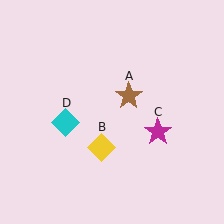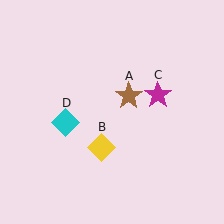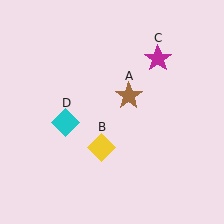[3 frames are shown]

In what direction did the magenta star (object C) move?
The magenta star (object C) moved up.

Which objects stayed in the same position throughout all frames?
Brown star (object A) and yellow diamond (object B) and cyan diamond (object D) remained stationary.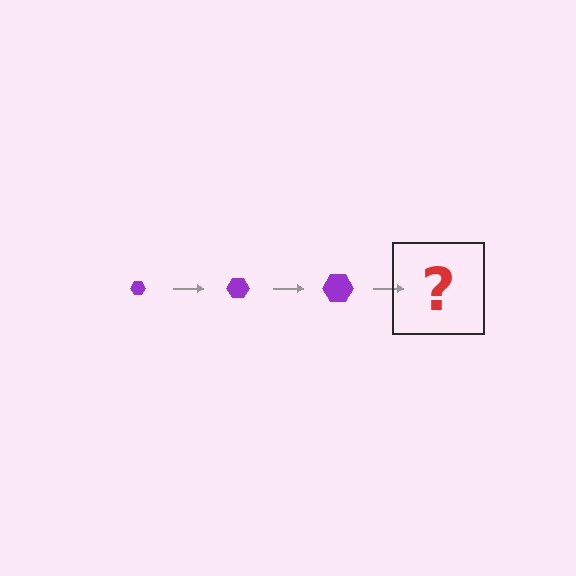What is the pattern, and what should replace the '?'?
The pattern is that the hexagon gets progressively larger each step. The '?' should be a purple hexagon, larger than the previous one.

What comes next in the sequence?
The next element should be a purple hexagon, larger than the previous one.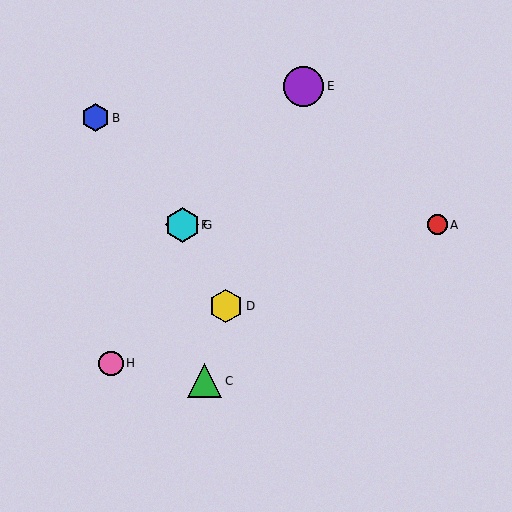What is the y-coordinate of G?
Object G is at y≈225.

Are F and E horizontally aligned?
No, F is at y≈225 and E is at y≈86.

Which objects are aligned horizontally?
Objects A, F, G are aligned horizontally.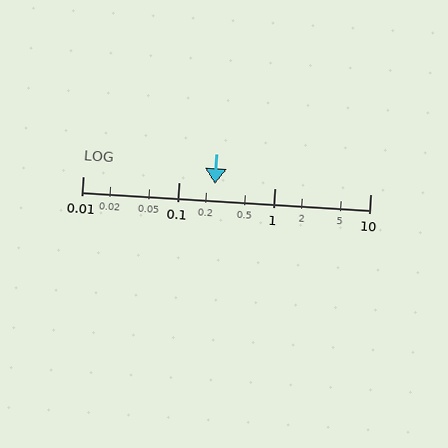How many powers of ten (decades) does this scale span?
The scale spans 3 decades, from 0.01 to 10.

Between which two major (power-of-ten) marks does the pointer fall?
The pointer is between 0.1 and 1.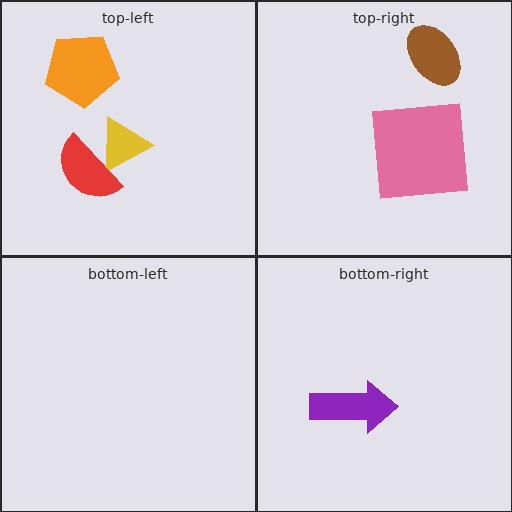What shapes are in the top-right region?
The pink square, the brown ellipse.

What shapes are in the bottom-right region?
The purple arrow.